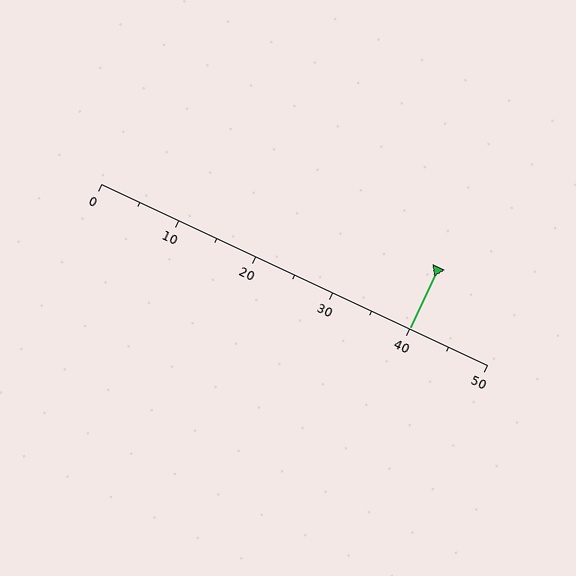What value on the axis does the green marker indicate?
The marker indicates approximately 40.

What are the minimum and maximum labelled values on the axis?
The axis runs from 0 to 50.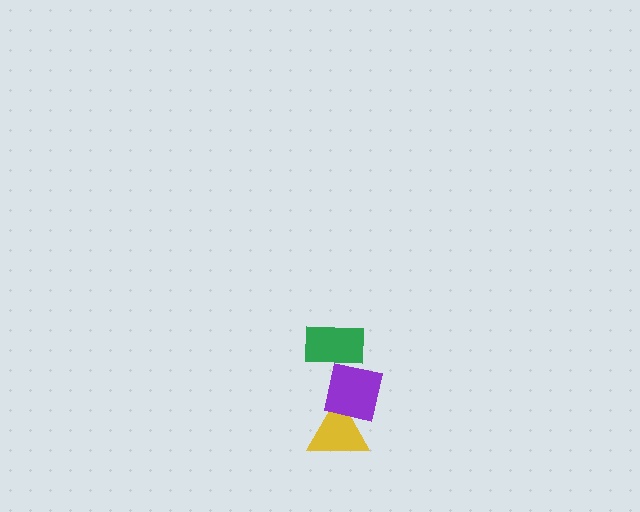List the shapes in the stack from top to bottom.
From top to bottom: the green rectangle, the purple square, the yellow triangle.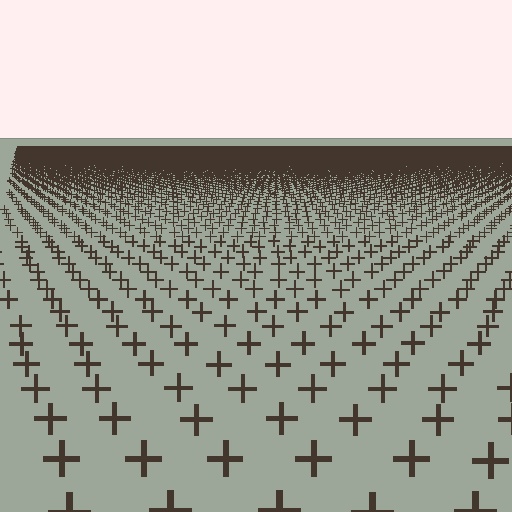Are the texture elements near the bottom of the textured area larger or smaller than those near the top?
Larger. Near the bottom, elements are closer to the viewer and appear at a bigger on-screen size.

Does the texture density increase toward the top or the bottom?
Density increases toward the top.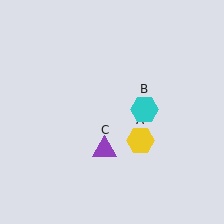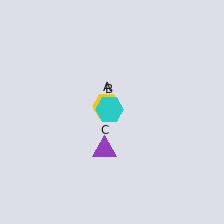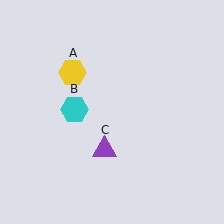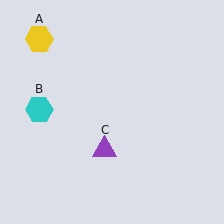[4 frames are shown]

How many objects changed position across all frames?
2 objects changed position: yellow hexagon (object A), cyan hexagon (object B).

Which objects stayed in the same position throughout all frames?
Purple triangle (object C) remained stationary.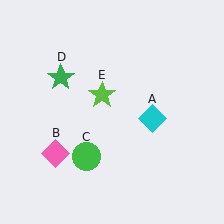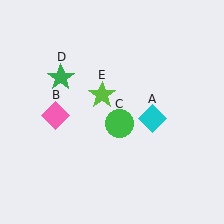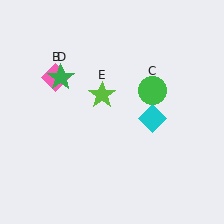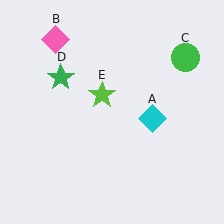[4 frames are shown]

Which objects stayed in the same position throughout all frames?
Cyan diamond (object A) and green star (object D) and lime star (object E) remained stationary.